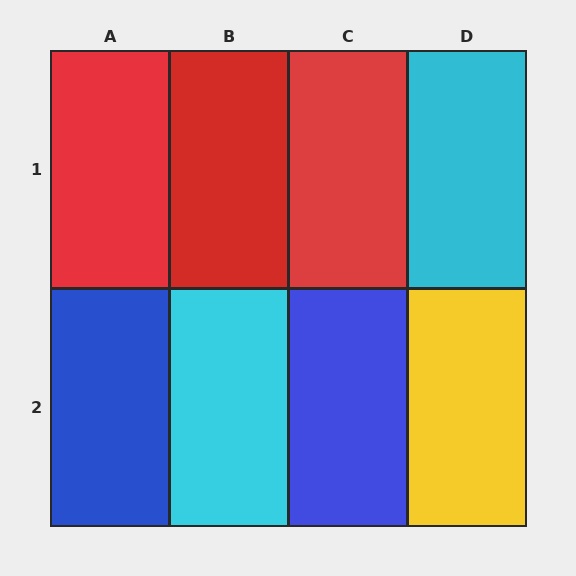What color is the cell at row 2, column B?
Cyan.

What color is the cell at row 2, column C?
Blue.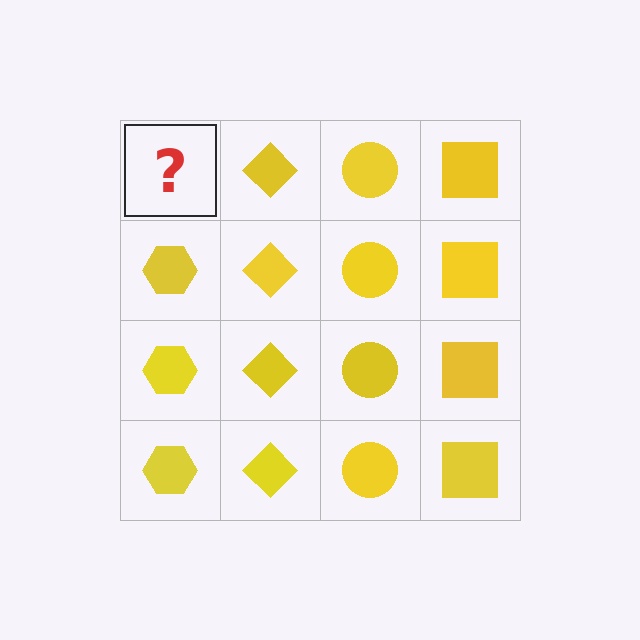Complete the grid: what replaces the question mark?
The question mark should be replaced with a yellow hexagon.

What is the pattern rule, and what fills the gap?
The rule is that each column has a consistent shape. The gap should be filled with a yellow hexagon.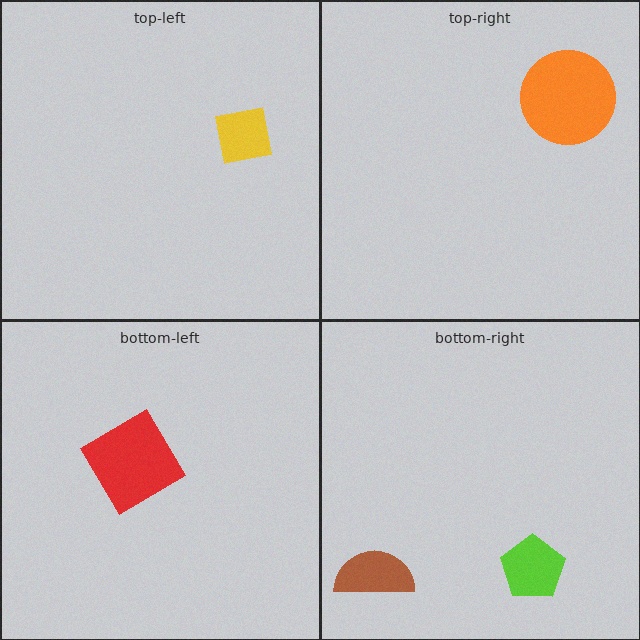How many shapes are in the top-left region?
1.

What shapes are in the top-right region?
The orange circle.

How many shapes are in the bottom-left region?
1.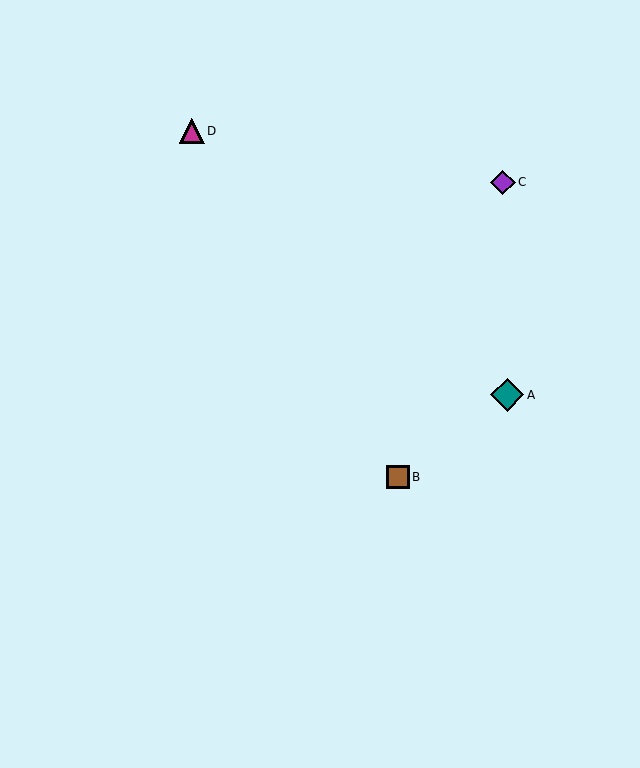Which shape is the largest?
The teal diamond (labeled A) is the largest.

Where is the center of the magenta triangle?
The center of the magenta triangle is at (192, 131).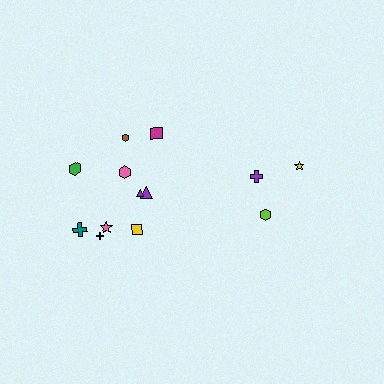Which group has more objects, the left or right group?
The left group.